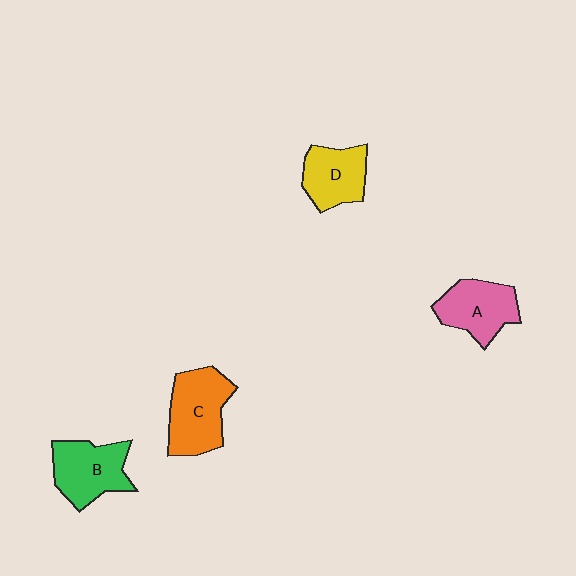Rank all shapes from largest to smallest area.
From largest to smallest: C (orange), B (green), A (pink), D (yellow).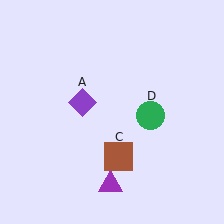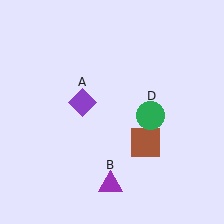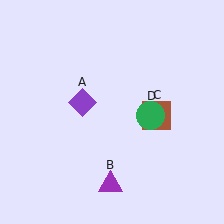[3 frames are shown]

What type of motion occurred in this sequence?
The brown square (object C) rotated counterclockwise around the center of the scene.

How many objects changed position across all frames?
1 object changed position: brown square (object C).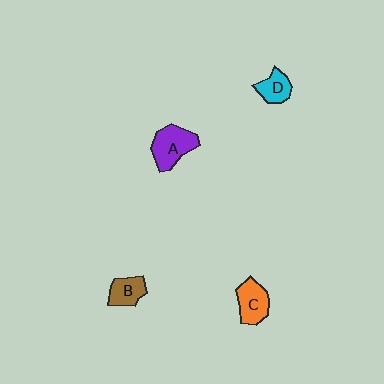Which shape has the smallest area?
Shape D (cyan).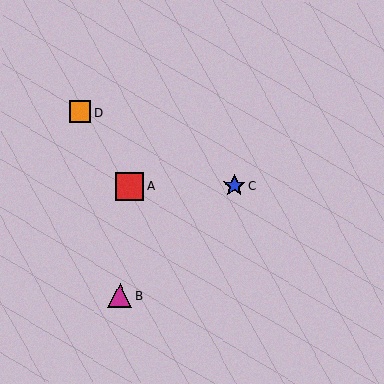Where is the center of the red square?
The center of the red square is at (130, 187).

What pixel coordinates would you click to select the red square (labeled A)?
Click at (130, 187) to select the red square A.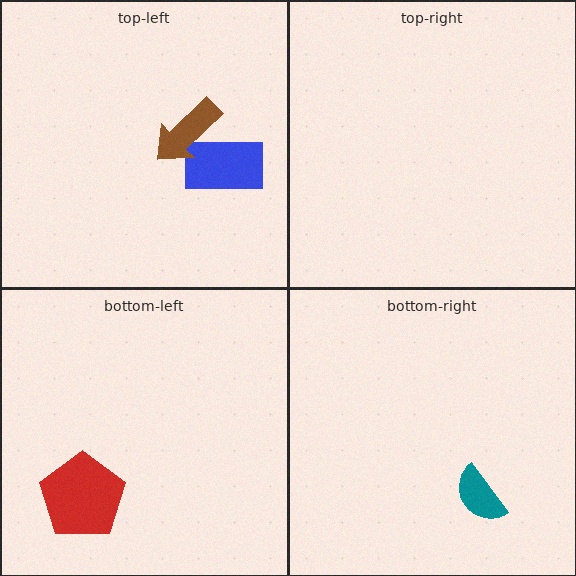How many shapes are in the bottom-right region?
1.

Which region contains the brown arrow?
The top-left region.